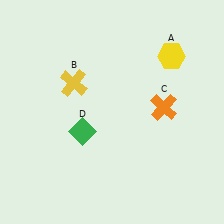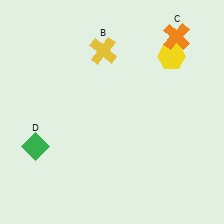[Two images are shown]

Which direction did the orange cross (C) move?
The orange cross (C) moved up.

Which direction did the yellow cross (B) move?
The yellow cross (B) moved up.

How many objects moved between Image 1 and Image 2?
3 objects moved between the two images.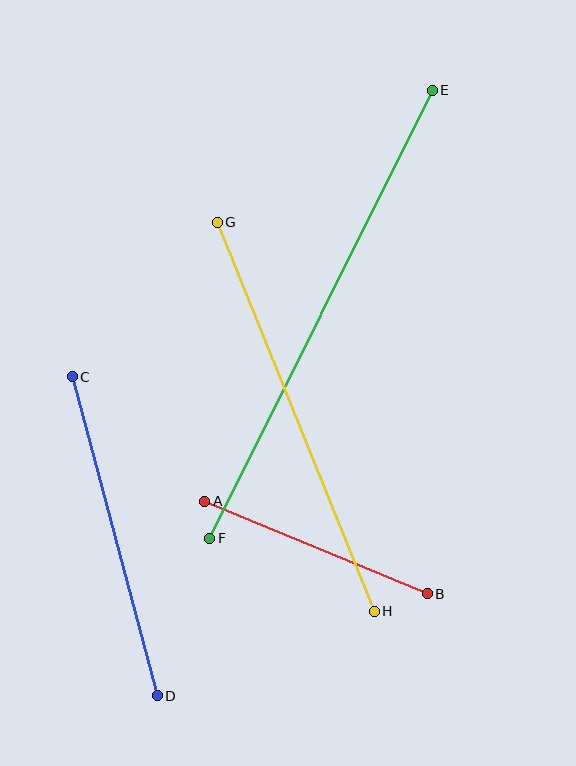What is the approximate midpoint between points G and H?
The midpoint is at approximately (296, 417) pixels.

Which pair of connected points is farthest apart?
Points E and F are farthest apart.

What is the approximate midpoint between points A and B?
The midpoint is at approximately (316, 547) pixels.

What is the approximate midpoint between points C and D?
The midpoint is at approximately (115, 536) pixels.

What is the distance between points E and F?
The distance is approximately 500 pixels.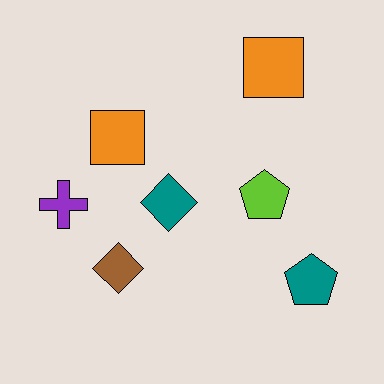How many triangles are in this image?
There are no triangles.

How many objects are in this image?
There are 7 objects.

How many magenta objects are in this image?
There are no magenta objects.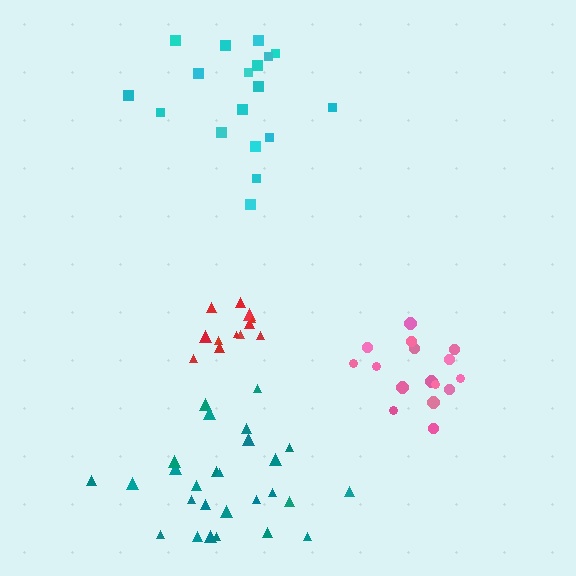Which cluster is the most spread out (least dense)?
Cyan.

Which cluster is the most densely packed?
Red.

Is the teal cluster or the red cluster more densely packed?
Red.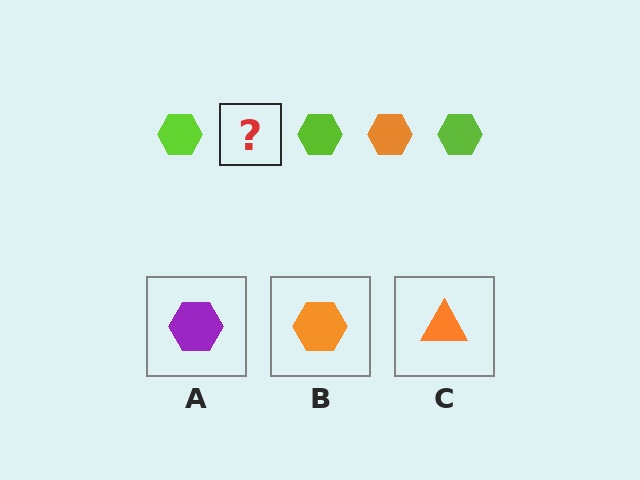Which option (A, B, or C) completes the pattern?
B.